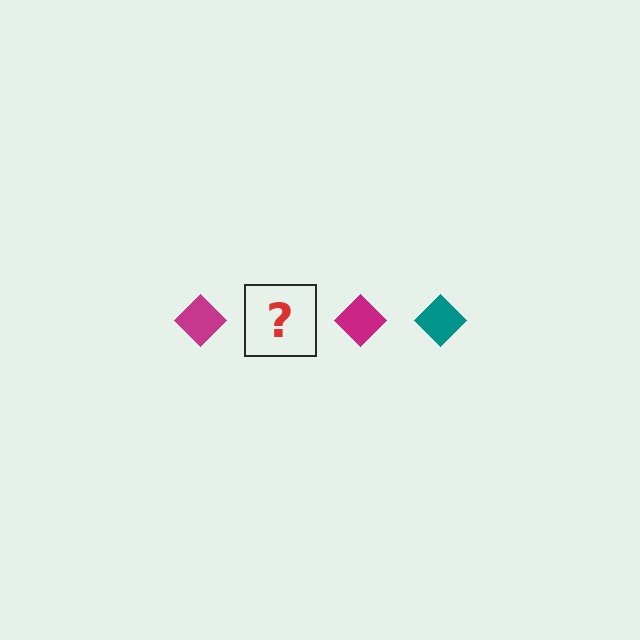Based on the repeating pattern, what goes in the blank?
The blank should be a teal diamond.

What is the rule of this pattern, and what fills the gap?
The rule is that the pattern cycles through magenta, teal diamonds. The gap should be filled with a teal diamond.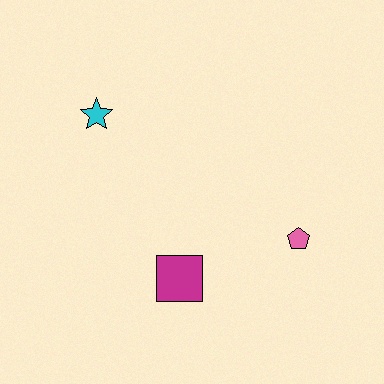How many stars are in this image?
There is 1 star.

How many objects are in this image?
There are 3 objects.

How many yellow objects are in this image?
There are no yellow objects.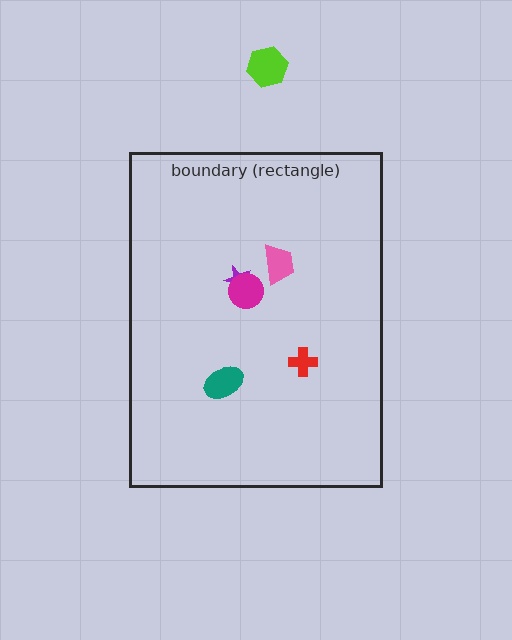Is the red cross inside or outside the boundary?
Inside.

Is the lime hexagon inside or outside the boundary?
Outside.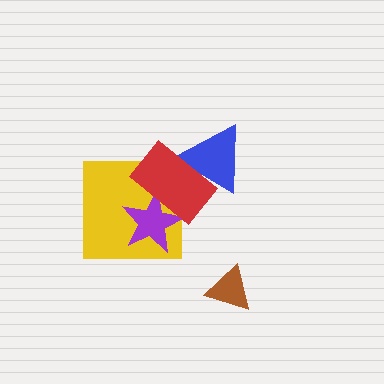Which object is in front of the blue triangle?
The red rectangle is in front of the blue triangle.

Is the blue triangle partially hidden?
Yes, it is partially covered by another shape.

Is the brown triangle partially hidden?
No, no other shape covers it.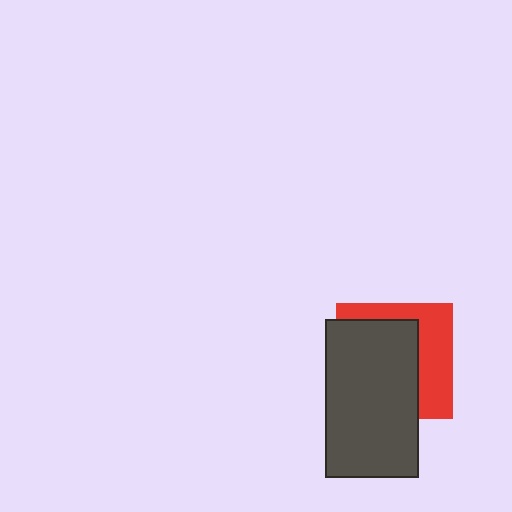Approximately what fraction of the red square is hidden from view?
Roughly 61% of the red square is hidden behind the dark gray rectangle.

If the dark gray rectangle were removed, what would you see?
You would see the complete red square.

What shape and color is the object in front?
The object in front is a dark gray rectangle.